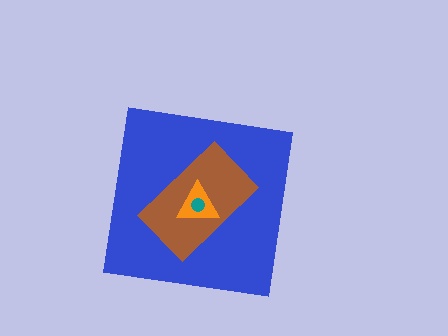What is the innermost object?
The teal circle.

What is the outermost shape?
The blue square.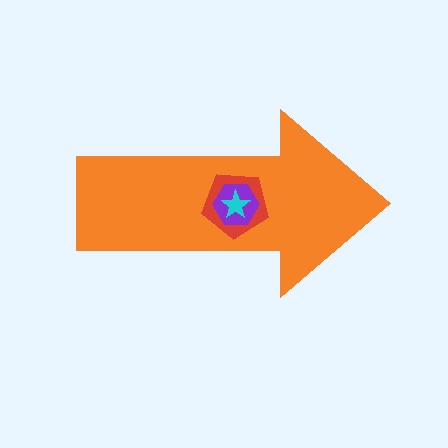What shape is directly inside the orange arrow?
The red pentagon.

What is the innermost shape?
The cyan star.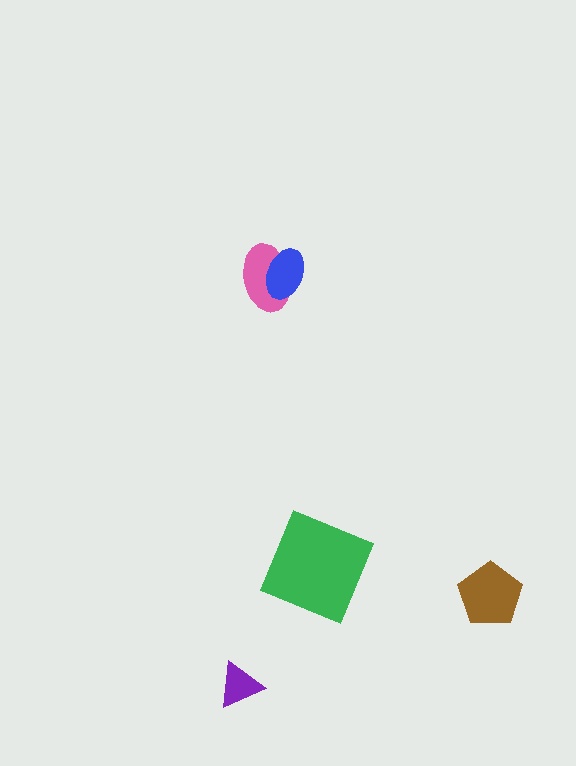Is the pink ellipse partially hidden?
Yes, it is partially covered by another shape.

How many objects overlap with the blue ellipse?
1 object overlaps with the blue ellipse.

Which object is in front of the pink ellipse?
The blue ellipse is in front of the pink ellipse.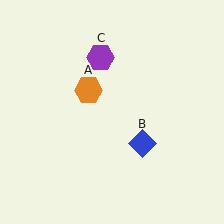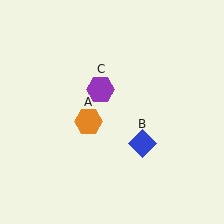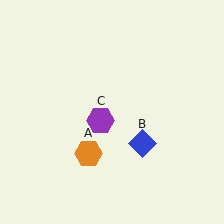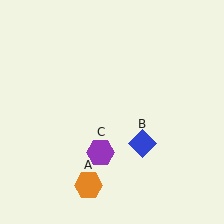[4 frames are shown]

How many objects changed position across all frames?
2 objects changed position: orange hexagon (object A), purple hexagon (object C).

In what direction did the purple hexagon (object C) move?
The purple hexagon (object C) moved down.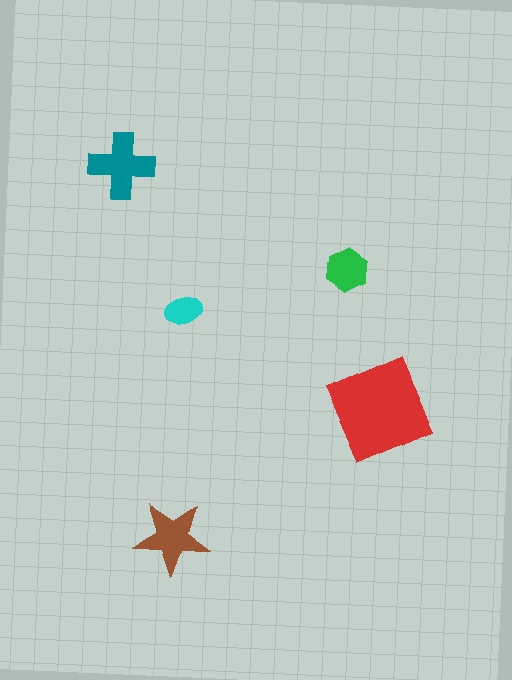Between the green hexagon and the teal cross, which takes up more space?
The teal cross.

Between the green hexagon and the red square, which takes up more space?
The red square.